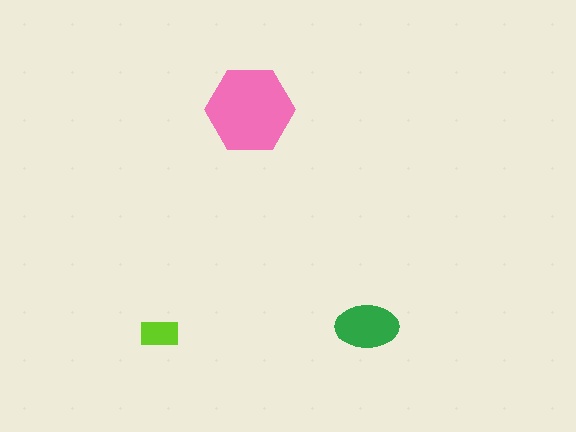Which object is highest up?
The pink hexagon is topmost.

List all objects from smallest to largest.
The lime rectangle, the green ellipse, the pink hexagon.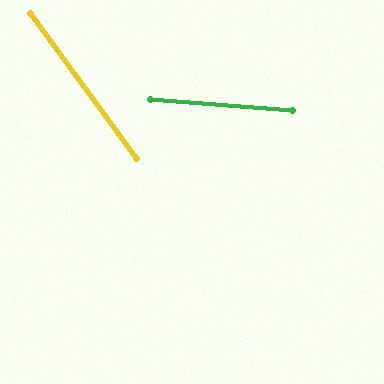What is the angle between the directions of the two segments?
Approximately 50 degrees.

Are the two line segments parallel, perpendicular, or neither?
Neither parallel nor perpendicular — they differ by about 50°.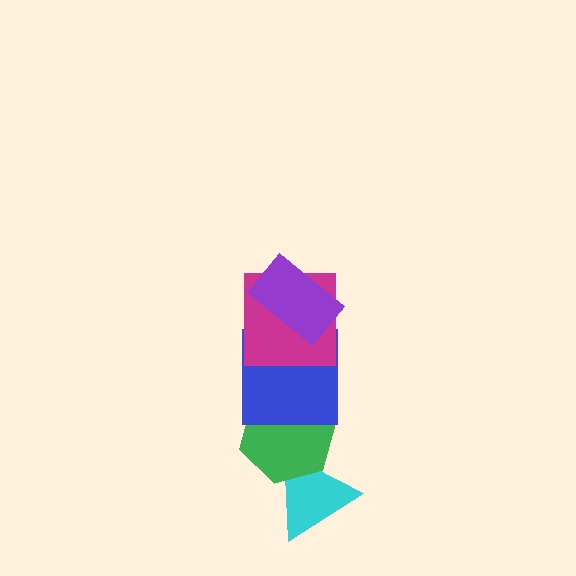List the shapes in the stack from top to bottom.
From top to bottom: the purple rectangle, the magenta square, the blue square, the green hexagon, the cyan triangle.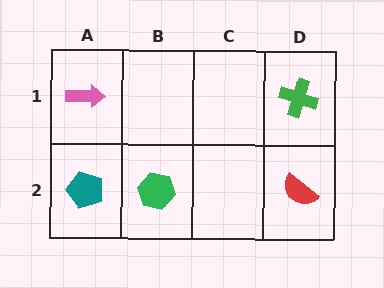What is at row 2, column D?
A red semicircle.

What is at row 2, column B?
A green hexagon.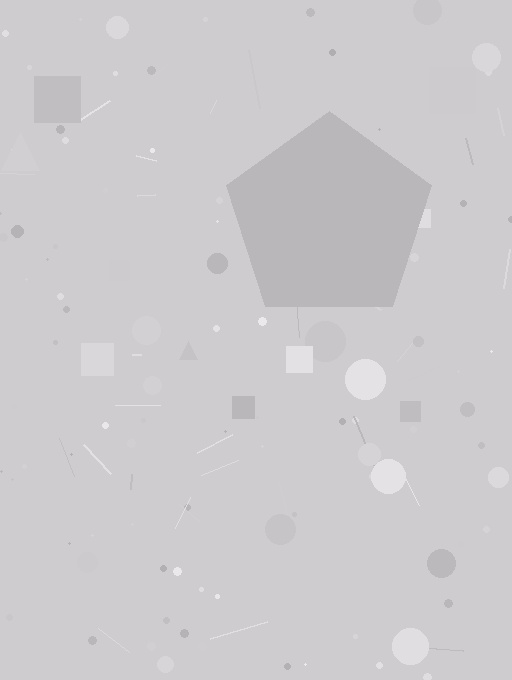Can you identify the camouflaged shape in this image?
The camouflaged shape is a pentagon.